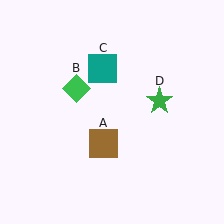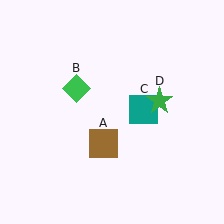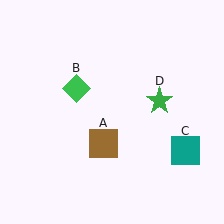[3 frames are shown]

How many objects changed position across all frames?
1 object changed position: teal square (object C).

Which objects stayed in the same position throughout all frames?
Brown square (object A) and green diamond (object B) and green star (object D) remained stationary.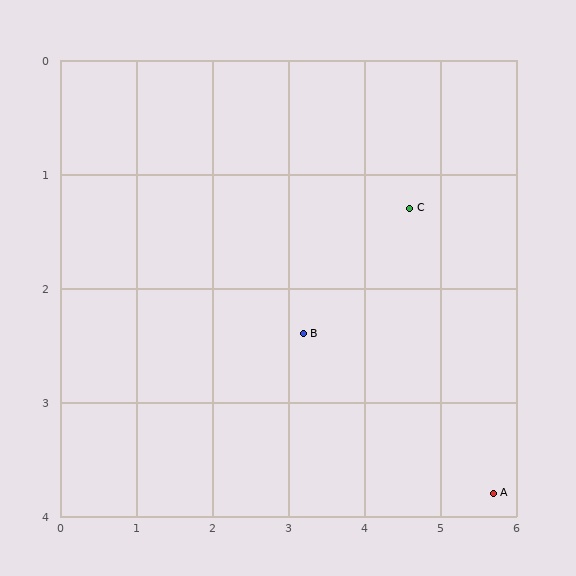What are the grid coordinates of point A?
Point A is at approximately (5.7, 3.8).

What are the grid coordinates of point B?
Point B is at approximately (3.2, 2.4).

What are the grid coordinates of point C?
Point C is at approximately (4.6, 1.3).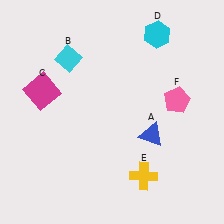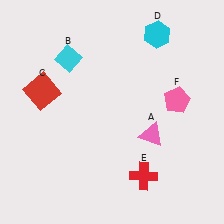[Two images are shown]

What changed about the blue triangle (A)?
In Image 1, A is blue. In Image 2, it changed to pink.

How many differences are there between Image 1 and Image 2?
There are 3 differences between the two images.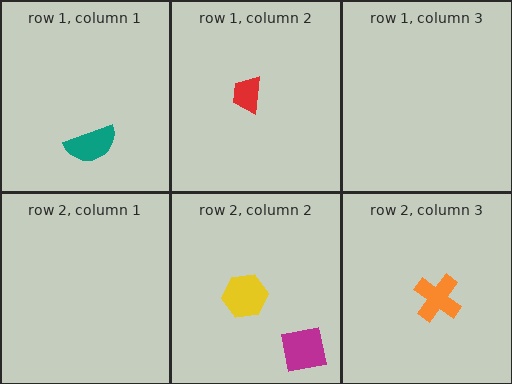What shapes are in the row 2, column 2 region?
The yellow hexagon, the magenta square.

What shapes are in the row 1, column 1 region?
The teal semicircle.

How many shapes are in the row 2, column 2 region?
2.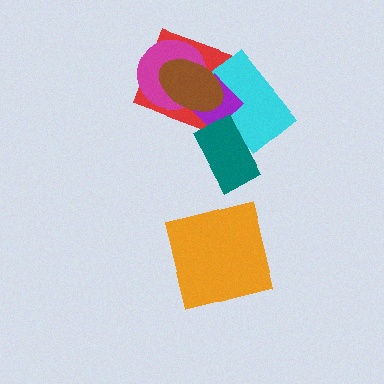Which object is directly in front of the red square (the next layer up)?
The magenta circle is directly in front of the red square.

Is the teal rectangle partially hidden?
No, no other shape covers it.